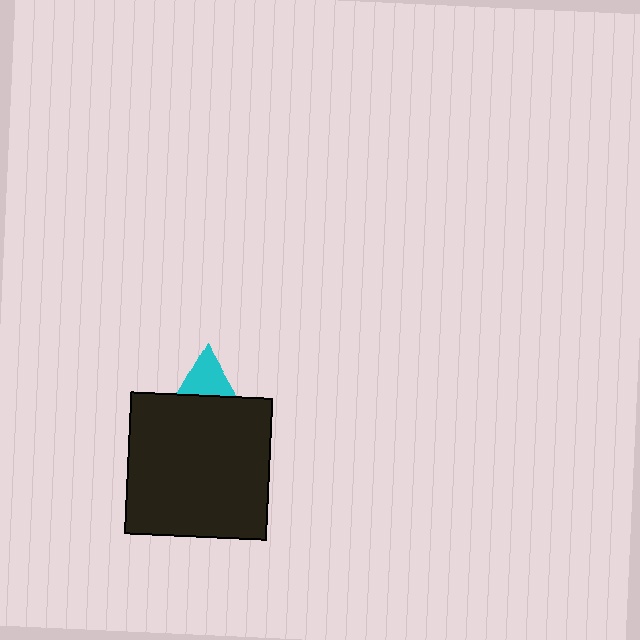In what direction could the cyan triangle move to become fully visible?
The cyan triangle could move up. That would shift it out from behind the black square entirely.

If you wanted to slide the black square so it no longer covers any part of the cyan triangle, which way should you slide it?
Slide it down — that is the most direct way to separate the two shapes.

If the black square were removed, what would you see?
You would see the complete cyan triangle.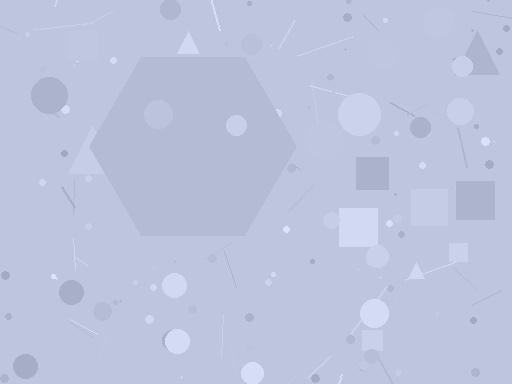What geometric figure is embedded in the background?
A hexagon is embedded in the background.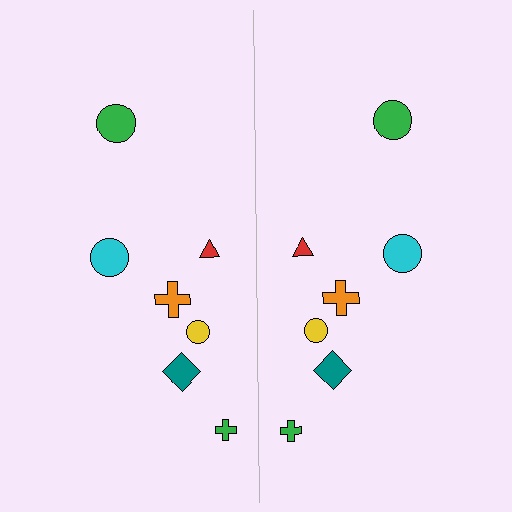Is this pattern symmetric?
Yes, this pattern has bilateral (reflection) symmetry.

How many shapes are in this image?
There are 14 shapes in this image.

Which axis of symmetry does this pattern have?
The pattern has a vertical axis of symmetry running through the center of the image.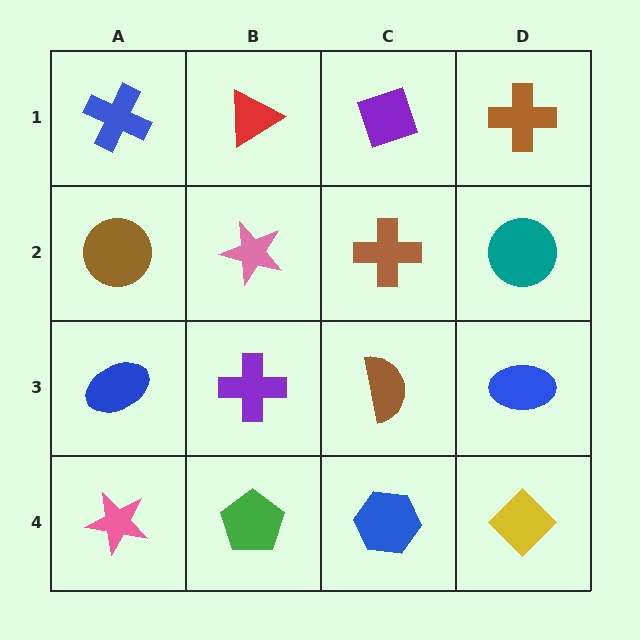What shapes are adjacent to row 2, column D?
A brown cross (row 1, column D), a blue ellipse (row 3, column D), a brown cross (row 2, column C).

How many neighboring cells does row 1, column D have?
2.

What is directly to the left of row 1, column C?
A red triangle.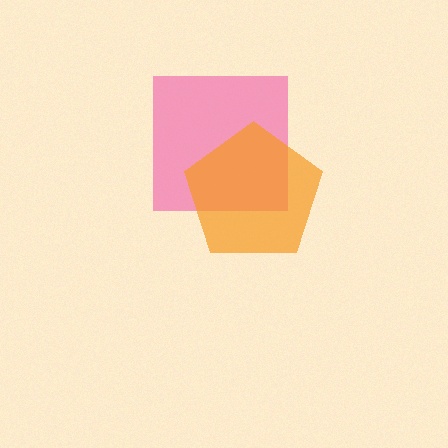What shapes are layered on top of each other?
The layered shapes are: a pink square, an orange pentagon.